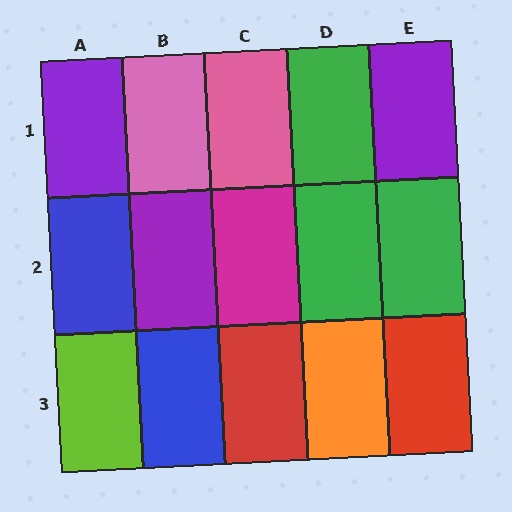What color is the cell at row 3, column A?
Lime.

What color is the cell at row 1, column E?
Purple.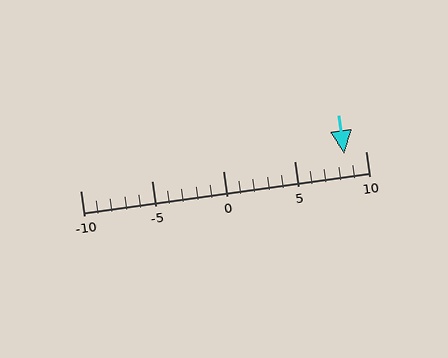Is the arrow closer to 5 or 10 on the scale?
The arrow is closer to 10.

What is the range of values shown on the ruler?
The ruler shows values from -10 to 10.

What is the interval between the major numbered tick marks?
The major tick marks are spaced 5 units apart.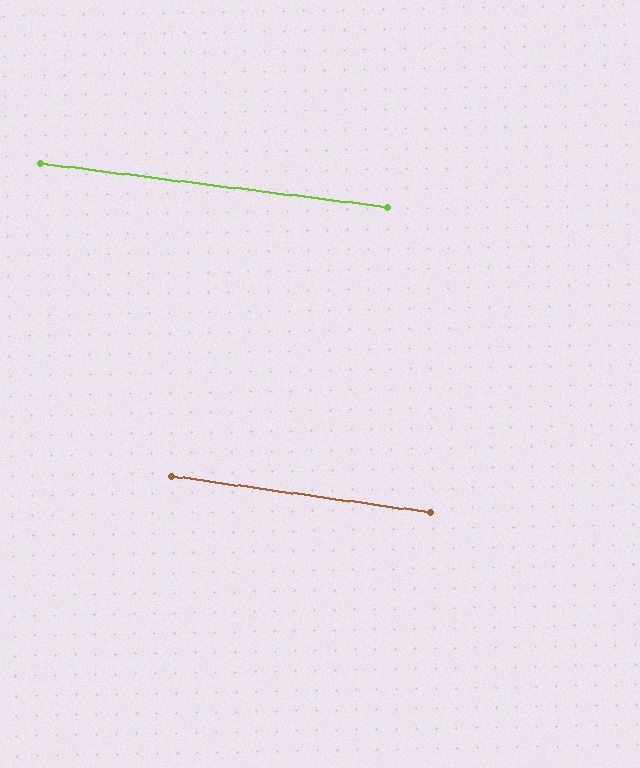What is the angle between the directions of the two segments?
Approximately 1 degree.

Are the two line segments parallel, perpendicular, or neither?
Parallel — their directions differ by only 0.7°.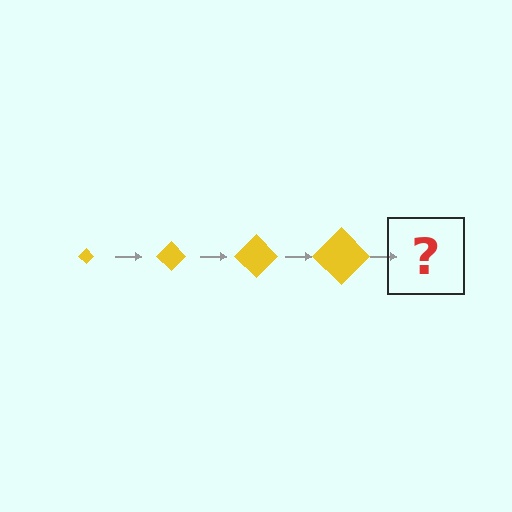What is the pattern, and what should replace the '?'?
The pattern is that the diamond gets progressively larger each step. The '?' should be a yellow diamond, larger than the previous one.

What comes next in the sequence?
The next element should be a yellow diamond, larger than the previous one.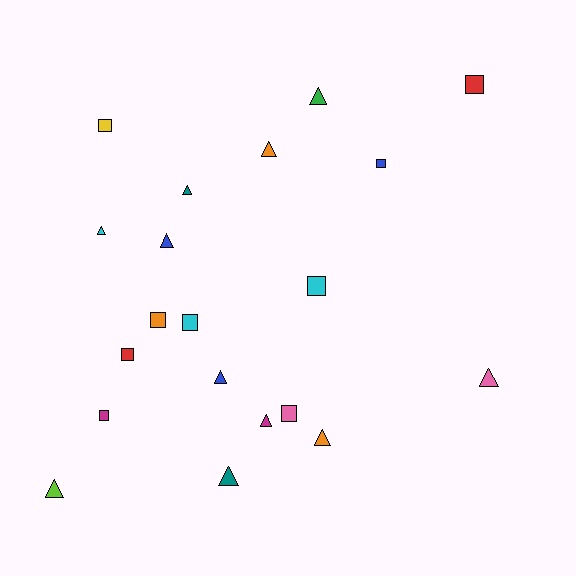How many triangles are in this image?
There are 11 triangles.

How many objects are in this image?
There are 20 objects.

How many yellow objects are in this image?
There is 1 yellow object.